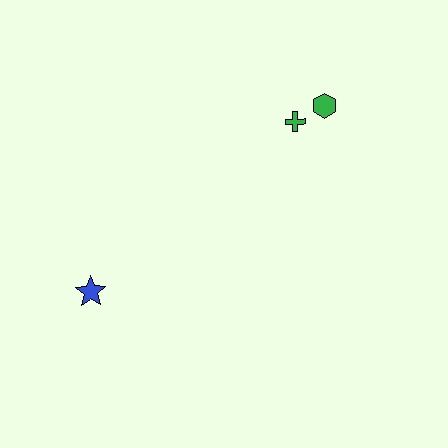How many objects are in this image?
There are 3 objects.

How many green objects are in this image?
There are 2 green objects.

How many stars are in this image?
There is 1 star.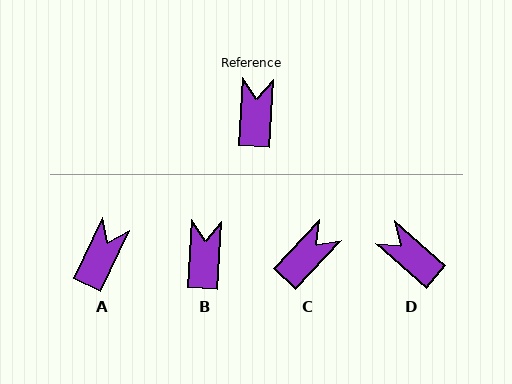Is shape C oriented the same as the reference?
No, it is off by about 40 degrees.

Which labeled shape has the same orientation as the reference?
B.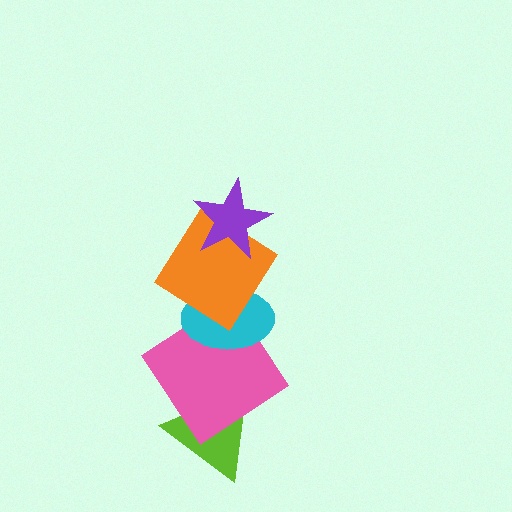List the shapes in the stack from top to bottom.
From top to bottom: the purple star, the orange diamond, the cyan ellipse, the pink diamond, the lime triangle.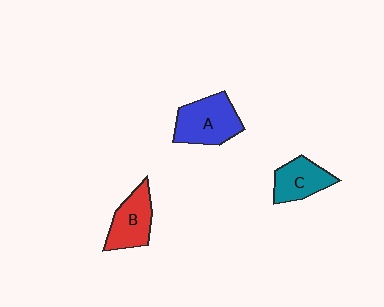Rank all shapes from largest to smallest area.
From largest to smallest: A (blue), B (red), C (teal).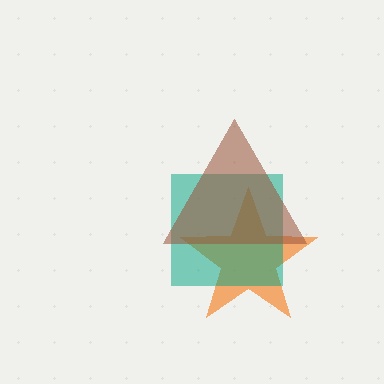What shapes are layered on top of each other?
The layered shapes are: an orange star, a teal square, a brown triangle.